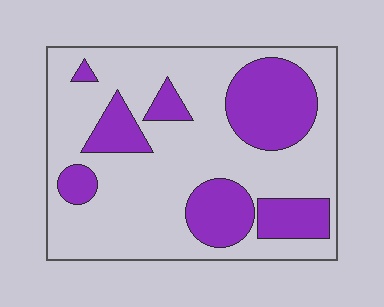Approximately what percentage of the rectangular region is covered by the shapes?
Approximately 30%.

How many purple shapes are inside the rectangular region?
7.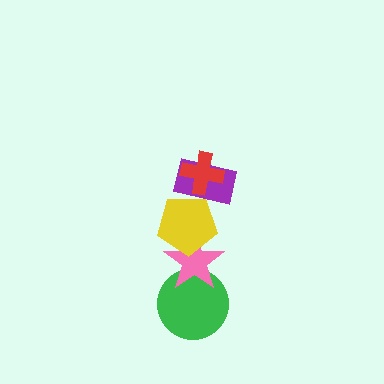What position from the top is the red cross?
The red cross is 1st from the top.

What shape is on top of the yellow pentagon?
The purple rectangle is on top of the yellow pentagon.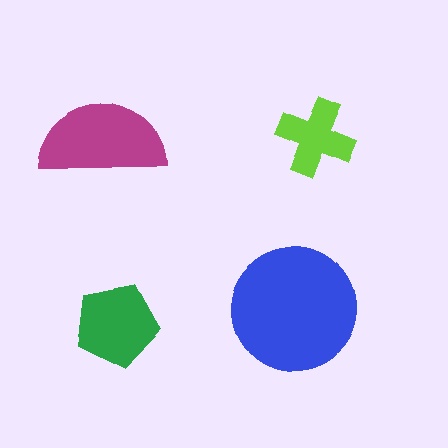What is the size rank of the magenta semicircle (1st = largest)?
2nd.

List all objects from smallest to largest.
The lime cross, the green pentagon, the magenta semicircle, the blue circle.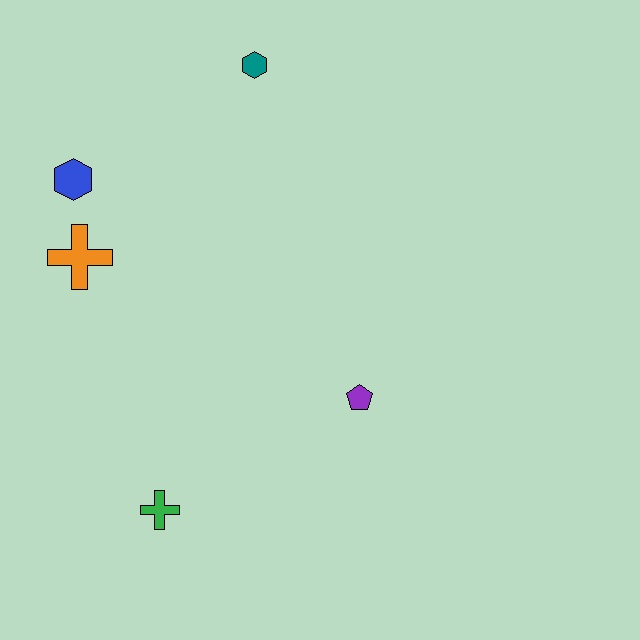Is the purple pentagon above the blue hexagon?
No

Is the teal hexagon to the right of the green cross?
Yes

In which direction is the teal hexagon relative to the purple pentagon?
The teal hexagon is above the purple pentagon.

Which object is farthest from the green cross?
The teal hexagon is farthest from the green cross.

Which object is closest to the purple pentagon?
The green cross is closest to the purple pentagon.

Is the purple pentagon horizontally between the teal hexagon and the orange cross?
No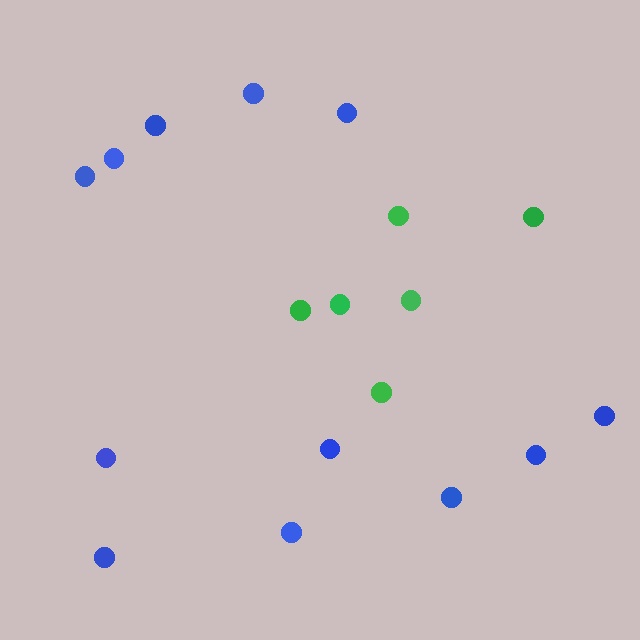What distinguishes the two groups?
There are 2 groups: one group of blue circles (12) and one group of green circles (6).